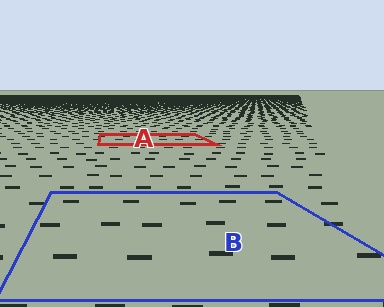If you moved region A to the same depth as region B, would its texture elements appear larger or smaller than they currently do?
They would appear larger. At a closer depth, the same texture elements are projected at a bigger on-screen size.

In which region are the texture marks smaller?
The texture marks are smaller in region A, because it is farther away.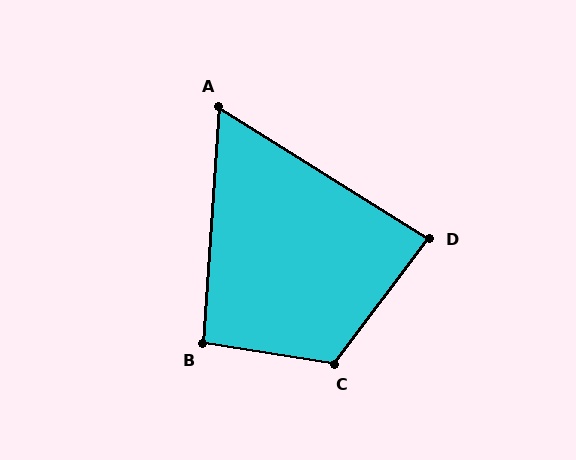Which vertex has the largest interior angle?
C, at approximately 118 degrees.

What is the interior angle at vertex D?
Approximately 85 degrees (acute).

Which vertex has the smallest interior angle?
A, at approximately 62 degrees.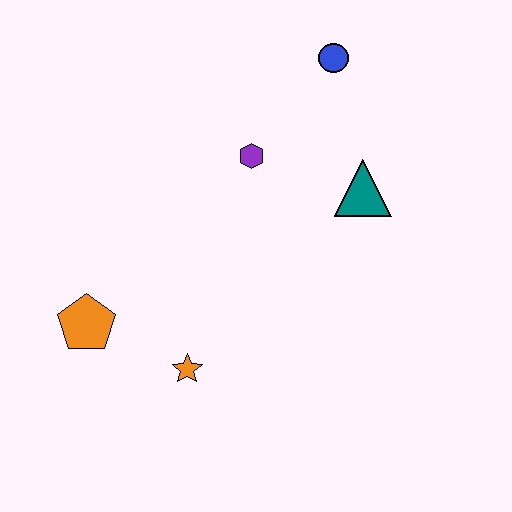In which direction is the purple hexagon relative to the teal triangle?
The purple hexagon is to the left of the teal triangle.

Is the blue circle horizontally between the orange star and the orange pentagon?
No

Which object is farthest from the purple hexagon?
The orange pentagon is farthest from the purple hexagon.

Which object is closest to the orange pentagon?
The orange star is closest to the orange pentagon.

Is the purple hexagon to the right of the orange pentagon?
Yes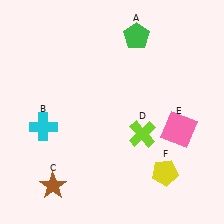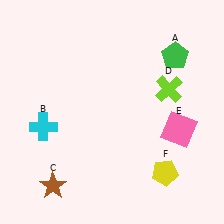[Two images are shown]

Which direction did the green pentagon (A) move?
The green pentagon (A) moved right.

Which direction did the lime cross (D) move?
The lime cross (D) moved up.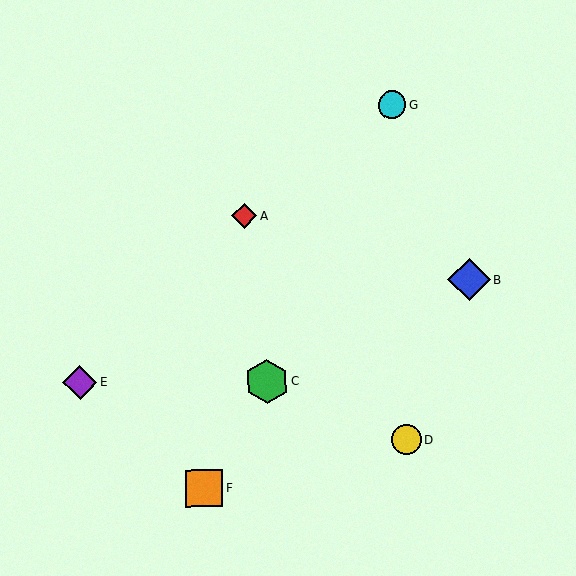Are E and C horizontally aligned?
Yes, both are at y≈383.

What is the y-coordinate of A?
Object A is at y≈216.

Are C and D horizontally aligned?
No, C is at y≈382 and D is at y≈440.